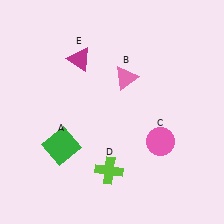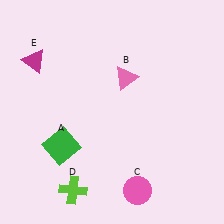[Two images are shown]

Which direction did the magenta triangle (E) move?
The magenta triangle (E) moved left.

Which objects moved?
The objects that moved are: the pink circle (C), the lime cross (D), the magenta triangle (E).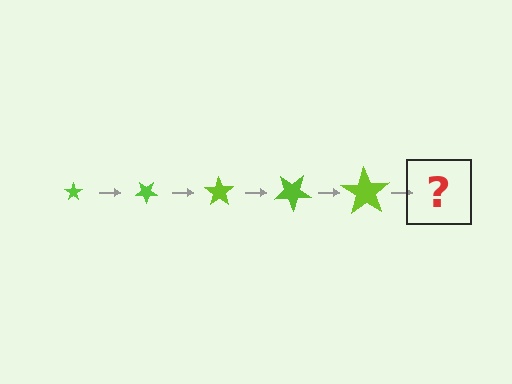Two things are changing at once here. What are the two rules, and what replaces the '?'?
The two rules are that the star grows larger each step and it rotates 35 degrees each step. The '?' should be a star, larger than the previous one and rotated 175 degrees from the start.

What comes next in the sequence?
The next element should be a star, larger than the previous one and rotated 175 degrees from the start.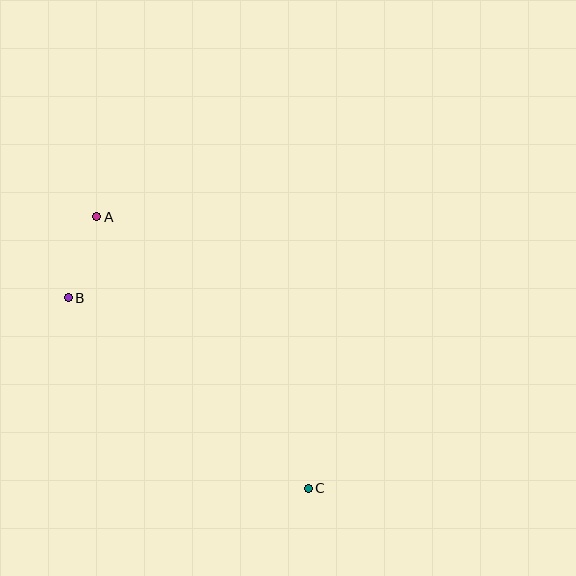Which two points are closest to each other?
Points A and B are closest to each other.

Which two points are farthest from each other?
Points A and C are farthest from each other.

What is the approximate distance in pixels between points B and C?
The distance between B and C is approximately 307 pixels.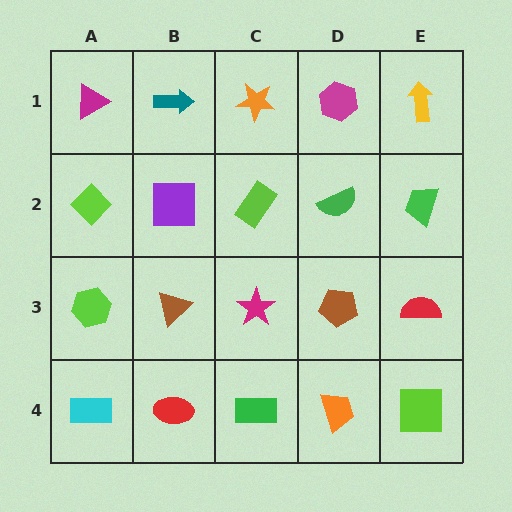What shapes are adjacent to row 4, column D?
A brown pentagon (row 3, column D), a green rectangle (row 4, column C), a lime square (row 4, column E).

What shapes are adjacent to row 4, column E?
A red semicircle (row 3, column E), an orange trapezoid (row 4, column D).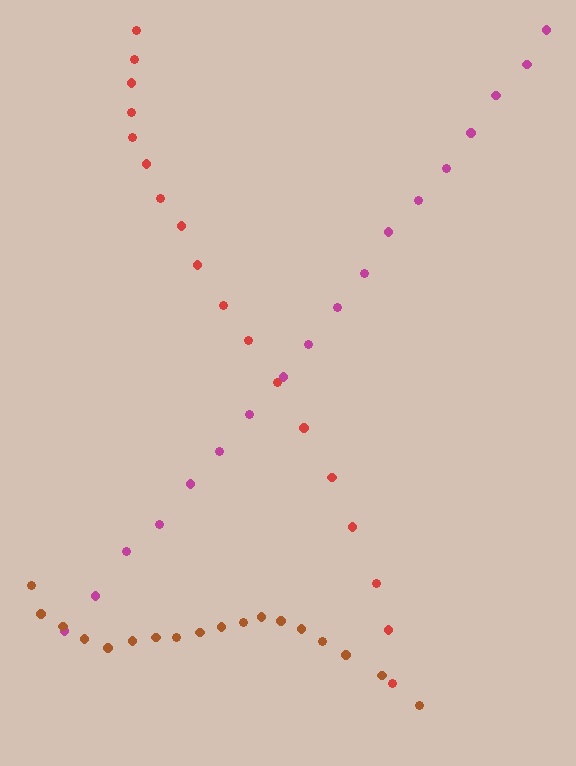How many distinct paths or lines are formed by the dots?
There are 3 distinct paths.